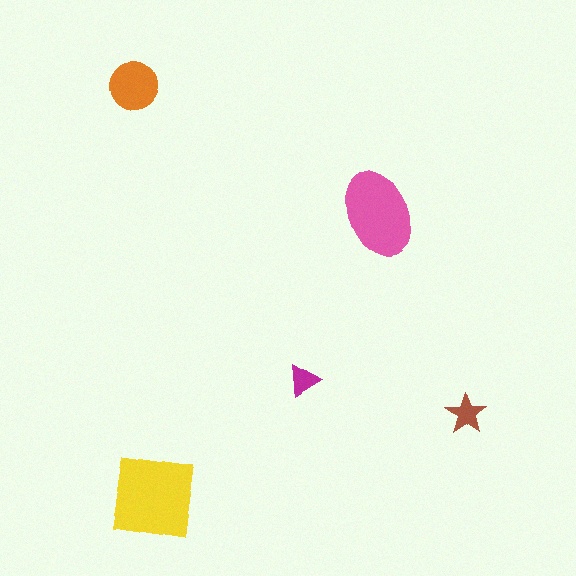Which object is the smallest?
The magenta triangle.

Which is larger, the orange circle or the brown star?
The orange circle.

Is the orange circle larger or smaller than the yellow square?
Smaller.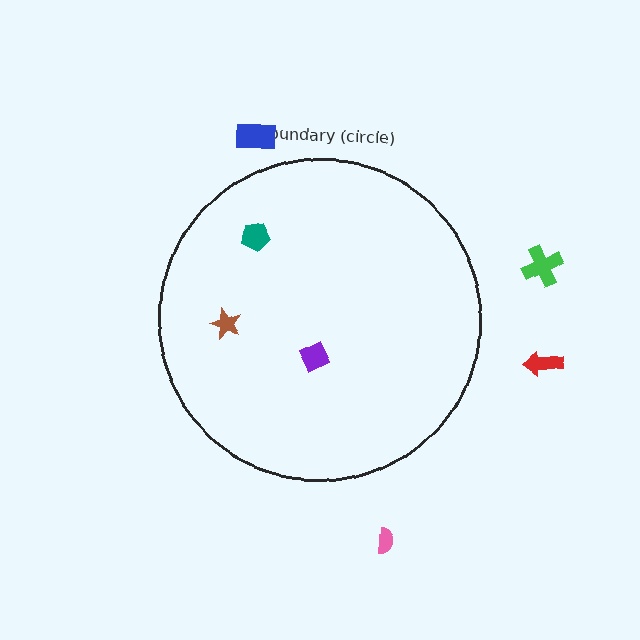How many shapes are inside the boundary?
3 inside, 4 outside.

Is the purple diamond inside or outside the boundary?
Inside.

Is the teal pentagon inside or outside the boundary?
Inside.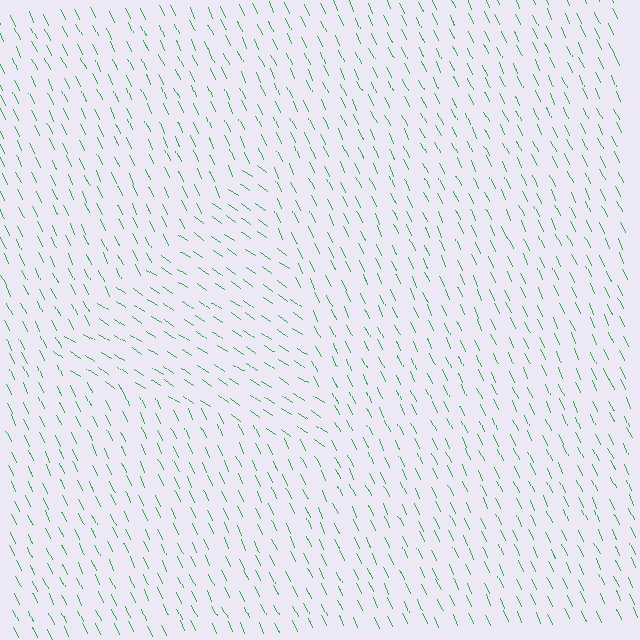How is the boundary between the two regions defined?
The boundary is defined purely by a change in line orientation (approximately 30 degrees difference). All lines are the same color and thickness.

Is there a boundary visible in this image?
Yes, there is a texture boundary formed by a change in line orientation.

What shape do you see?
I see a triangle.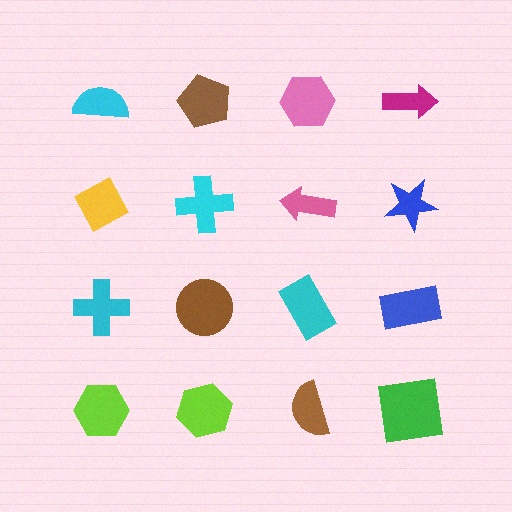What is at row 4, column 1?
A lime hexagon.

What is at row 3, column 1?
A cyan cross.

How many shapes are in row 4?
4 shapes.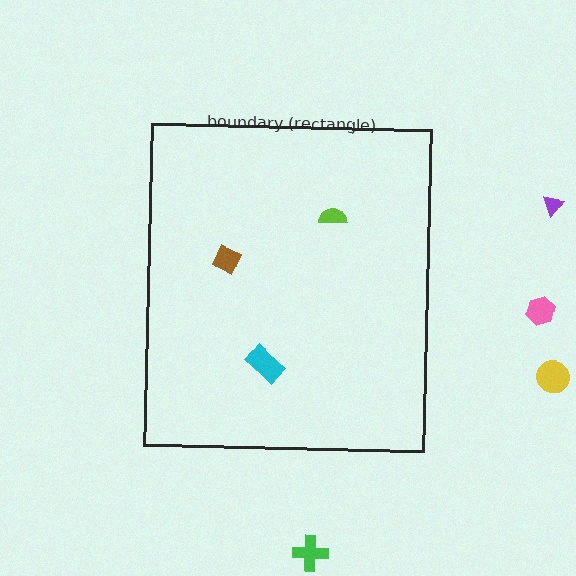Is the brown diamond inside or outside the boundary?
Inside.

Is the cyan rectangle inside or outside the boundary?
Inside.